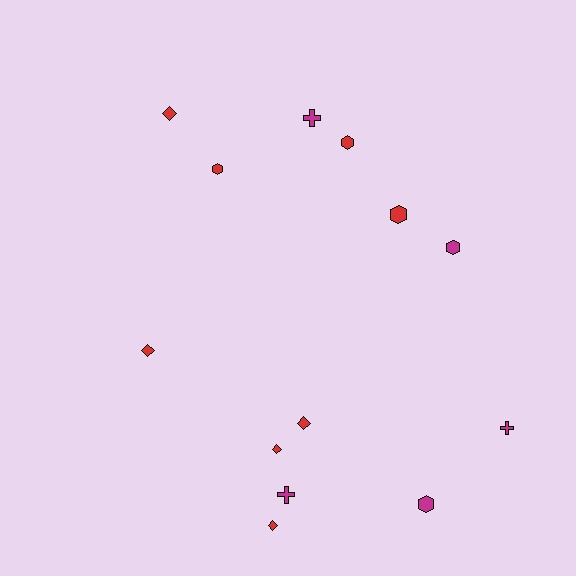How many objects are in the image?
There are 13 objects.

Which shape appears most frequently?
Hexagon, with 5 objects.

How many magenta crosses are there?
There are 3 magenta crosses.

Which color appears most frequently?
Red, with 8 objects.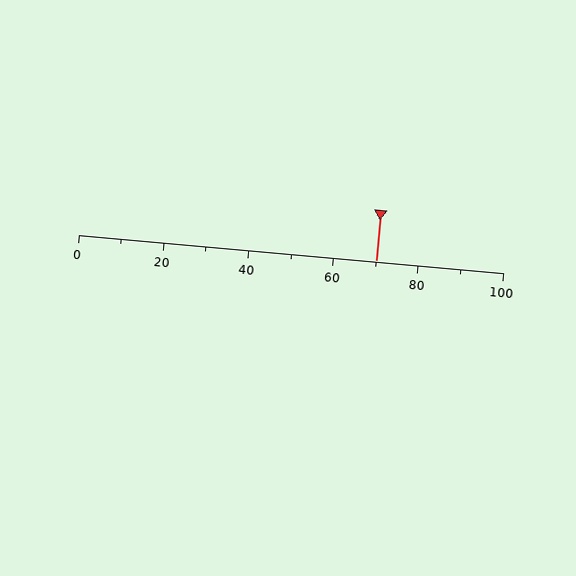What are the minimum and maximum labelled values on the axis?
The axis runs from 0 to 100.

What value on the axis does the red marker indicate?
The marker indicates approximately 70.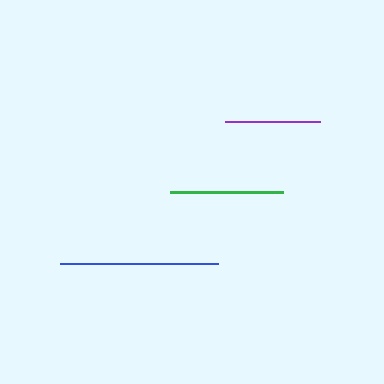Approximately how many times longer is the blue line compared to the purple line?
The blue line is approximately 1.7 times the length of the purple line.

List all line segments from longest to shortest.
From longest to shortest: blue, green, purple.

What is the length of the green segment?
The green segment is approximately 113 pixels long.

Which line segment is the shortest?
The purple line is the shortest at approximately 95 pixels.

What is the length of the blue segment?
The blue segment is approximately 158 pixels long.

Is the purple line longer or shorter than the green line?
The green line is longer than the purple line.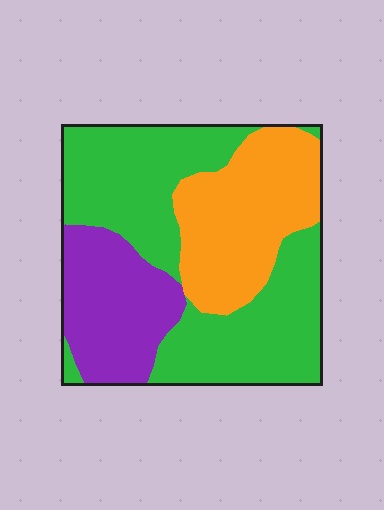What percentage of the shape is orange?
Orange covers around 30% of the shape.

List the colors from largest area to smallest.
From largest to smallest: green, orange, purple.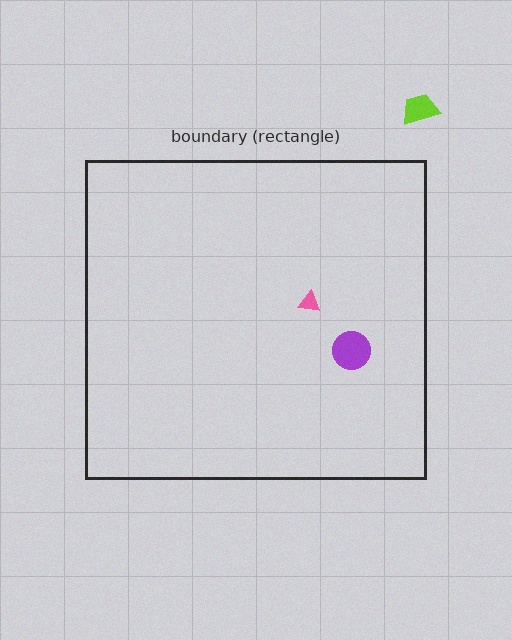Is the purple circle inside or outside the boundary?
Inside.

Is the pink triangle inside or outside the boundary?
Inside.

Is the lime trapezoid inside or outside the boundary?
Outside.